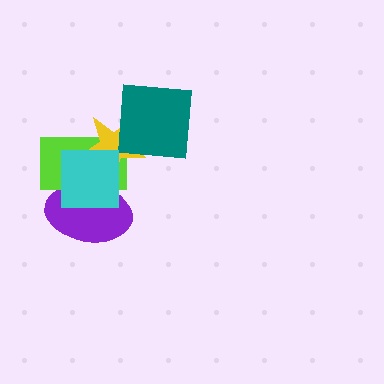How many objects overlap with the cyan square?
3 objects overlap with the cyan square.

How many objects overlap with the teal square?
1 object overlaps with the teal square.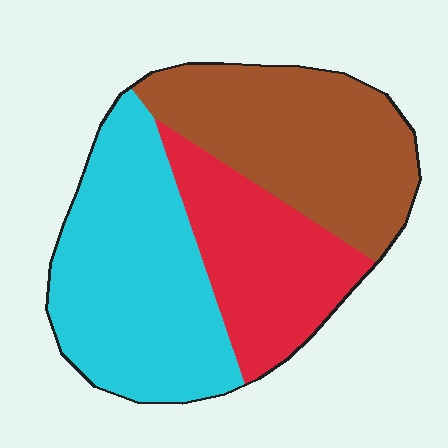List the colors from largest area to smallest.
From largest to smallest: cyan, brown, red.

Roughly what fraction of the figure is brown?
Brown covers 34% of the figure.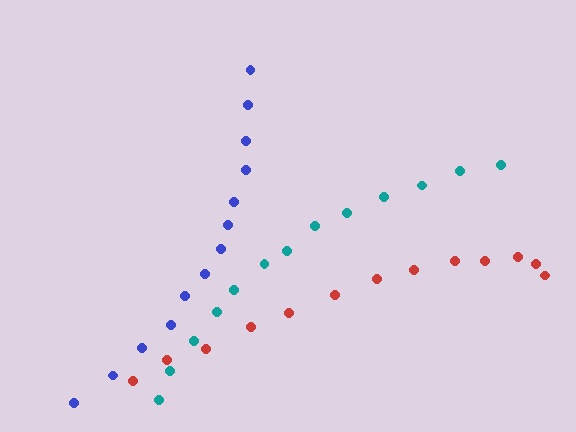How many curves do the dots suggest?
There are 3 distinct paths.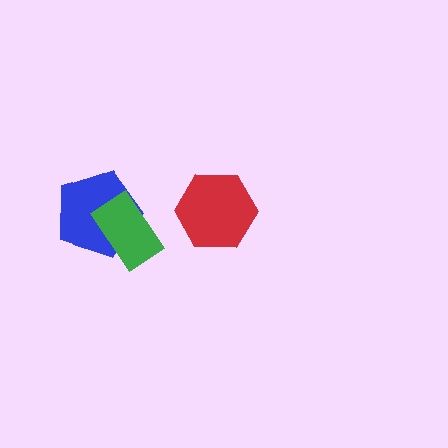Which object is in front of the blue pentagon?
The green rectangle is in front of the blue pentagon.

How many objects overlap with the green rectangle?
1 object overlaps with the green rectangle.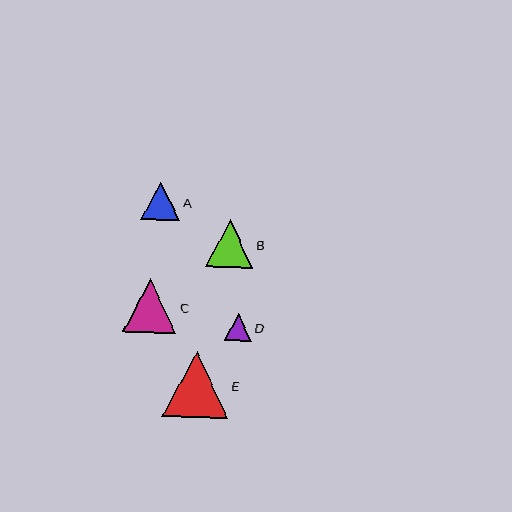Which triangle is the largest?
Triangle E is the largest with a size of approximately 66 pixels.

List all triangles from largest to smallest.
From largest to smallest: E, C, B, A, D.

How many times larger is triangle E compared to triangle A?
Triangle E is approximately 1.7 times the size of triangle A.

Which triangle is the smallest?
Triangle D is the smallest with a size of approximately 27 pixels.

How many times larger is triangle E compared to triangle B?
Triangle E is approximately 1.4 times the size of triangle B.